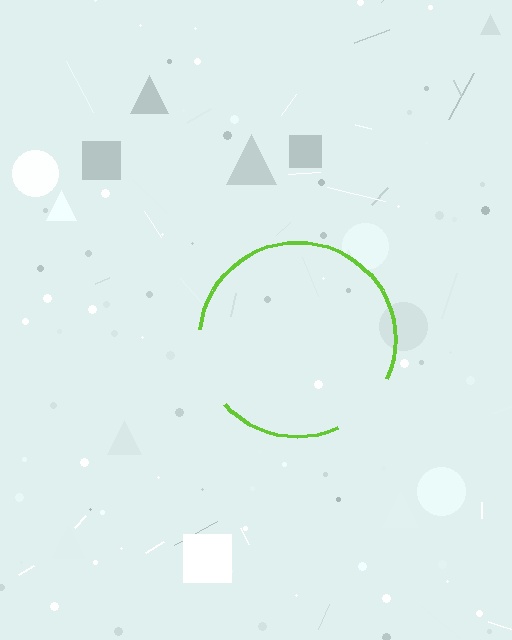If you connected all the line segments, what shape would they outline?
They would outline a circle.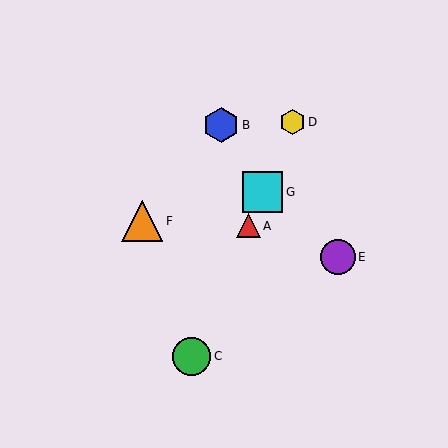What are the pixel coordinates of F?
Object F is at (142, 221).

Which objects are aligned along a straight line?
Objects A, C, D, G are aligned along a straight line.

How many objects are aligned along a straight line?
4 objects (A, C, D, G) are aligned along a straight line.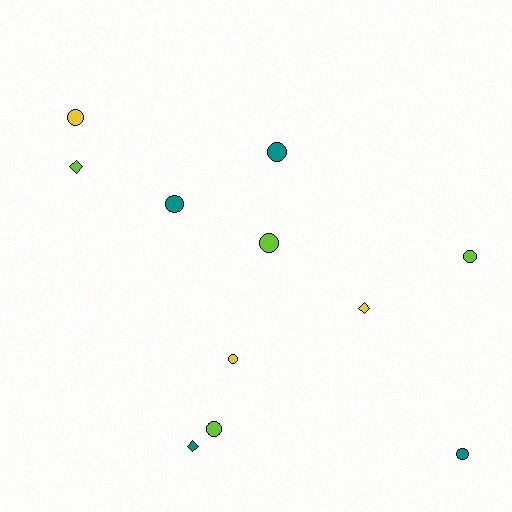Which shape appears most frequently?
Circle, with 8 objects.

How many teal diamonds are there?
There is 1 teal diamond.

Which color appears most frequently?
Teal, with 4 objects.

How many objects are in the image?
There are 11 objects.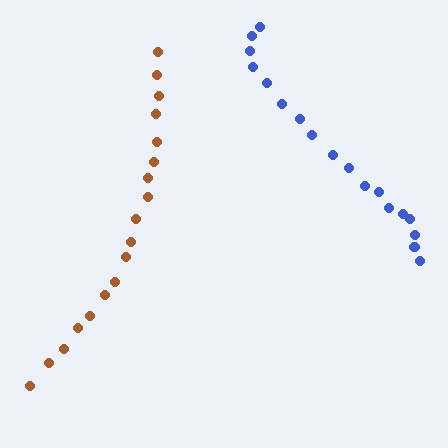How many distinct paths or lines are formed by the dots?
There are 2 distinct paths.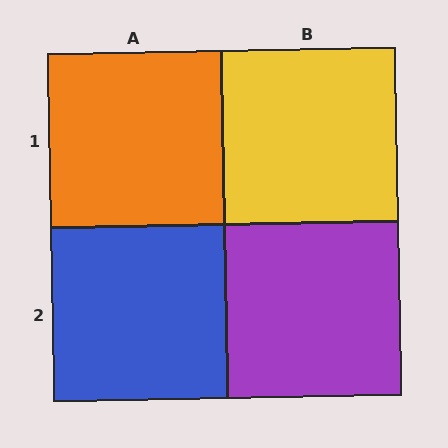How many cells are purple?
1 cell is purple.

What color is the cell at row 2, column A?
Blue.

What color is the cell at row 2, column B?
Purple.